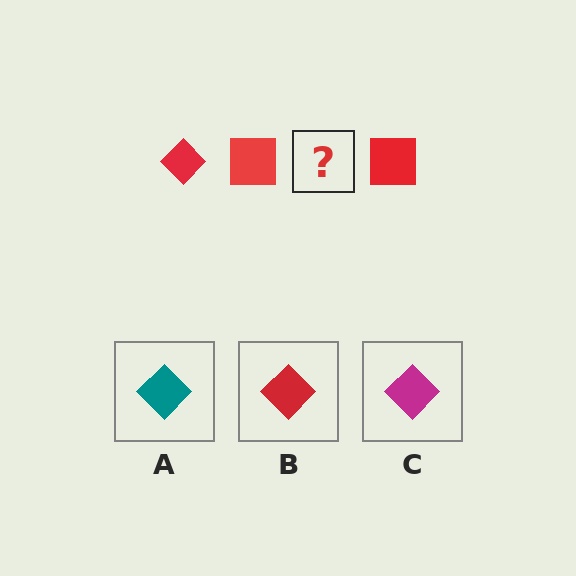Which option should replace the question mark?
Option B.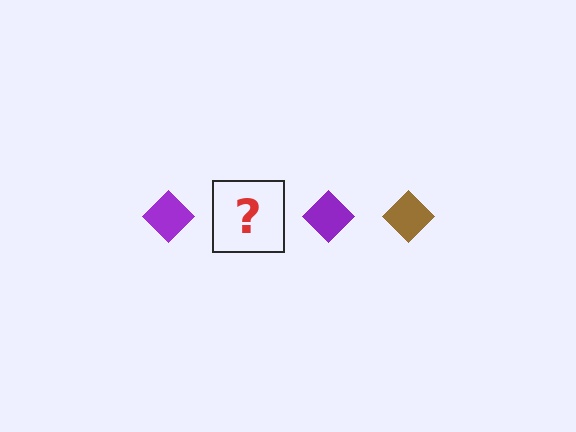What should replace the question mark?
The question mark should be replaced with a brown diamond.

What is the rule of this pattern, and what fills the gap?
The rule is that the pattern cycles through purple, brown diamonds. The gap should be filled with a brown diamond.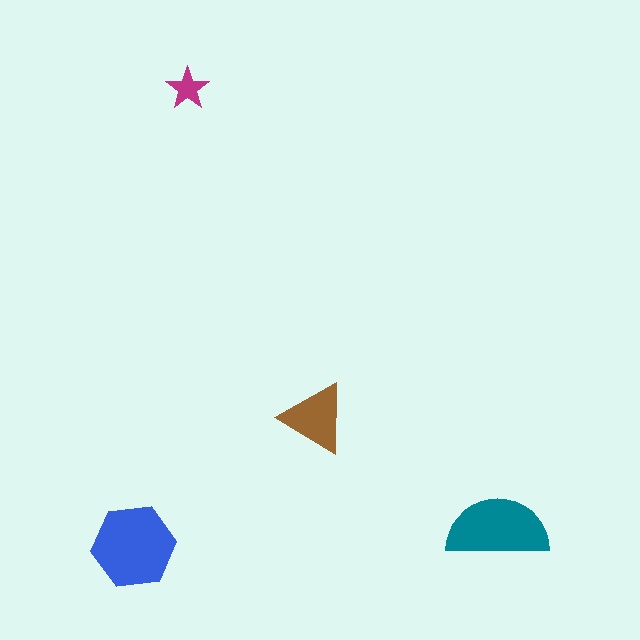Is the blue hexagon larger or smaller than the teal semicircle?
Larger.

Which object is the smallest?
The magenta star.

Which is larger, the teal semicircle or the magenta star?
The teal semicircle.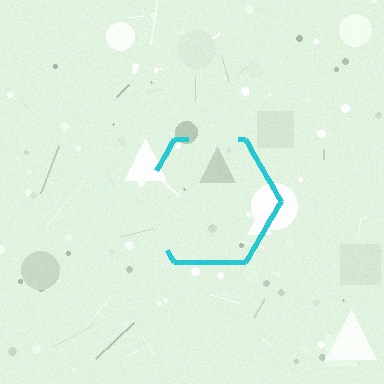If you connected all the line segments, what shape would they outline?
They would outline a hexagon.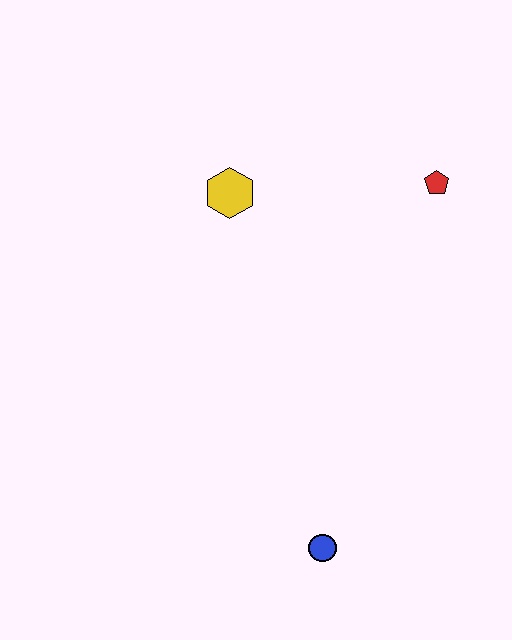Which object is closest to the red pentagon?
The yellow hexagon is closest to the red pentagon.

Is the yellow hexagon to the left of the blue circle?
Yes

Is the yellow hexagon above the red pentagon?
No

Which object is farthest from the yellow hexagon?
The blue circle is farthest from the yellow hexagon.